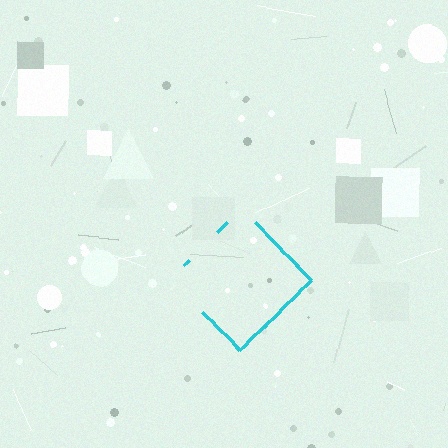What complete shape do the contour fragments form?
The contour fragments form a diamond.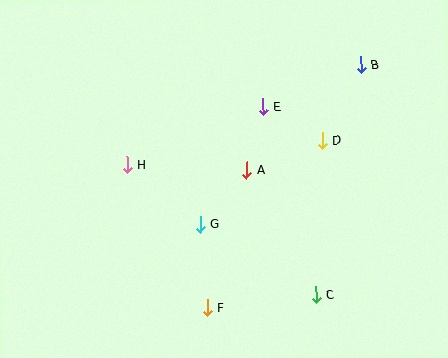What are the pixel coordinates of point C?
Point C is at (316, 295).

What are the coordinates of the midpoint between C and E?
The midpoint between C and E is at (289, 201).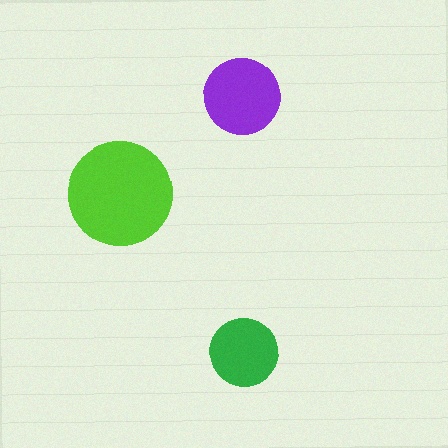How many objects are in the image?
There are 3 objects in the image.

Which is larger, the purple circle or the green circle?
The purple one.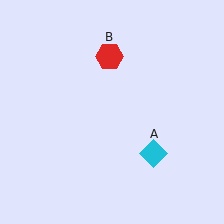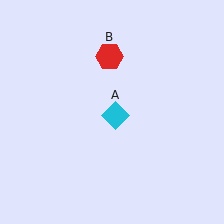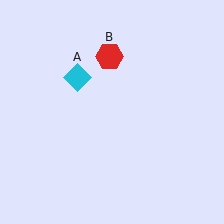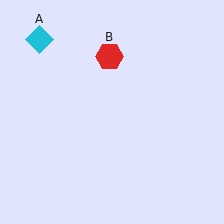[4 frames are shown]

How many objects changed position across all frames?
1 object changed position: cyan diamond (object A).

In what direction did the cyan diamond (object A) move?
The cyan diamond (object A) moved up and to the left.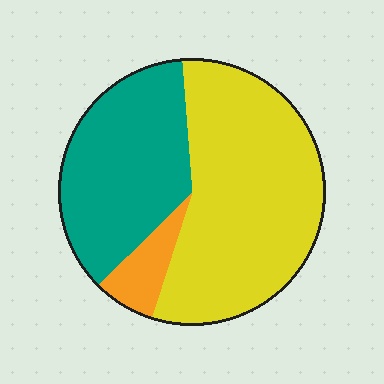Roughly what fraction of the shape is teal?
Teal takes up about three eighths (3/8) of the shape.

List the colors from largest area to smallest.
From largest to smallest: yellow, teal, orange.